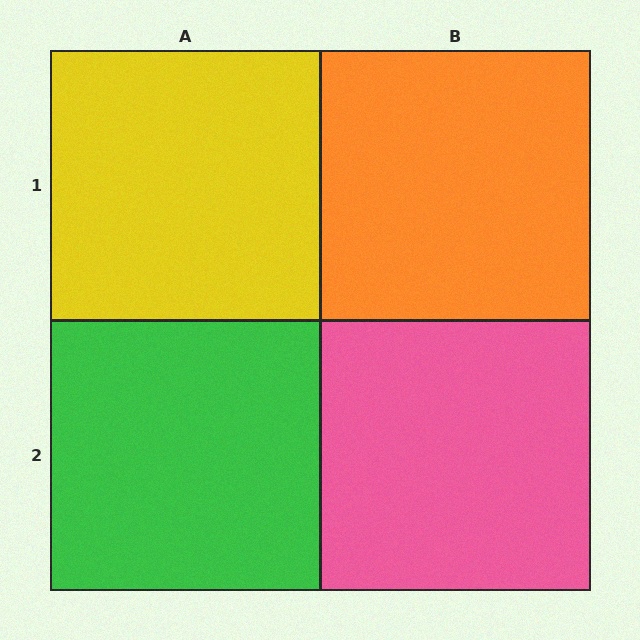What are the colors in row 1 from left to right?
Yellow, orange.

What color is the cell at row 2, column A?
Green.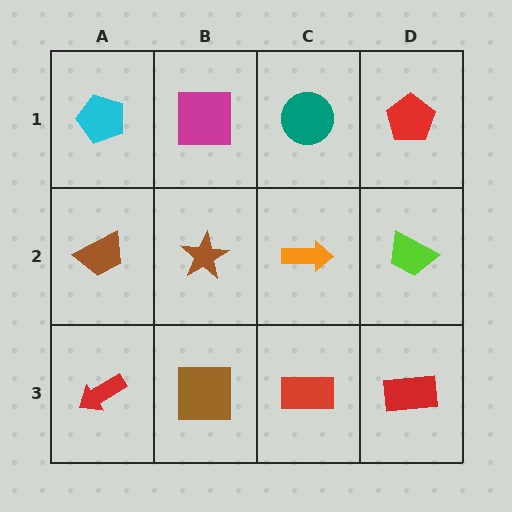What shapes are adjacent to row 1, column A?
A brown trapezoid (row 2, column A), a magenta square (row 1, column B).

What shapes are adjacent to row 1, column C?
An orange arrow (row 2, column C), a magenta square (row 1, column B), a red pentagon (row 1, column D).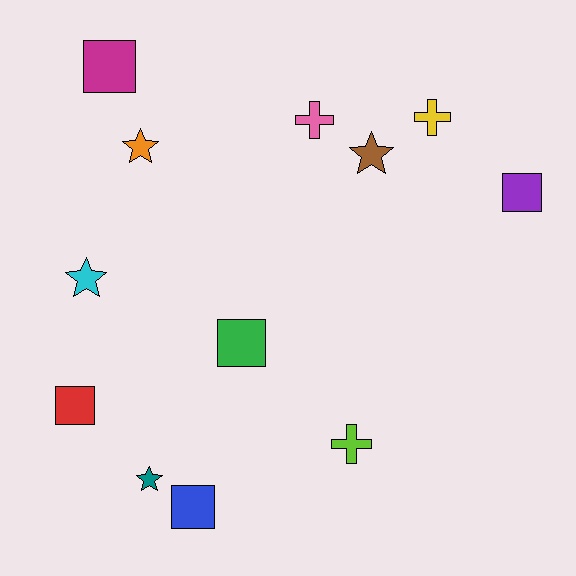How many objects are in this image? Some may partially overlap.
There are 12 objects.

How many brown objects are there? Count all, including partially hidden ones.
There is 1 brown object.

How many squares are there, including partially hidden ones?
There are 5 squares.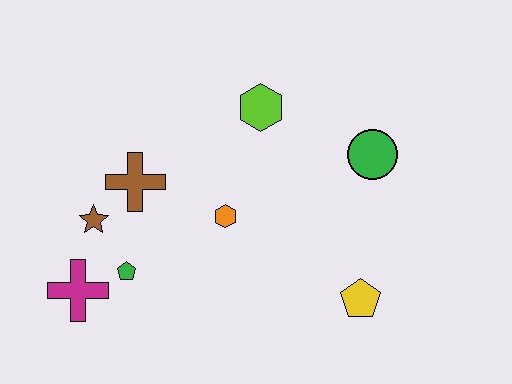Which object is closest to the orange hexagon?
The brown cross is closest to the orange hexagon.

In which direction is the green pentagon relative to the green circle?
The green pentagon is to the left of the green circle.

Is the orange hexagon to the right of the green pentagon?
Yes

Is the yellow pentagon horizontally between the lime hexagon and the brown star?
No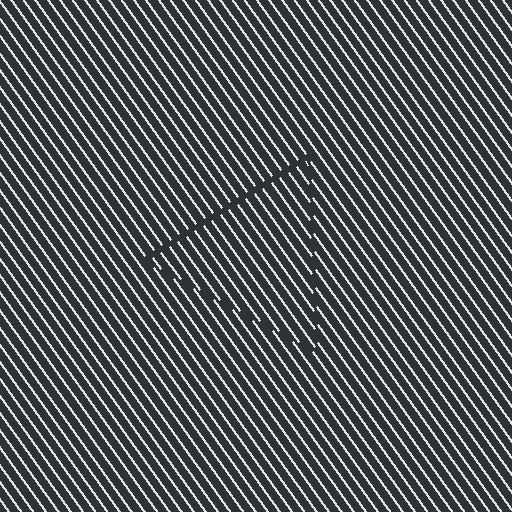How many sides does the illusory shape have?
3 sides — the line-ends trace a triangle.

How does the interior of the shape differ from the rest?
The interior of the shape contains the same grating, shifted by half a period — the contour is defined by the phase discontinuity where line-ends from the inner and outer gratings abut.